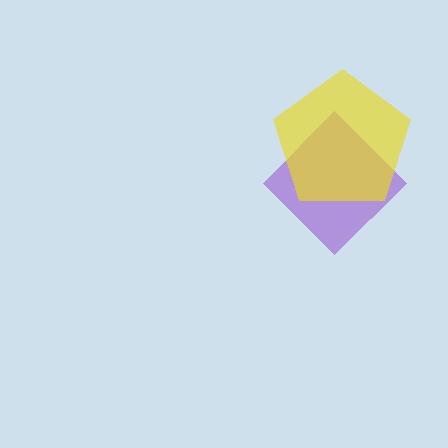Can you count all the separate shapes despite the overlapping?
Yes, there are 2 separate shapes.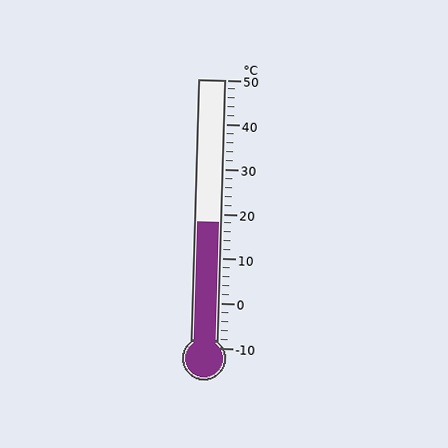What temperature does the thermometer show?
The thermometer shows approximately 18°C.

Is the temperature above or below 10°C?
The temperature is above 10°C.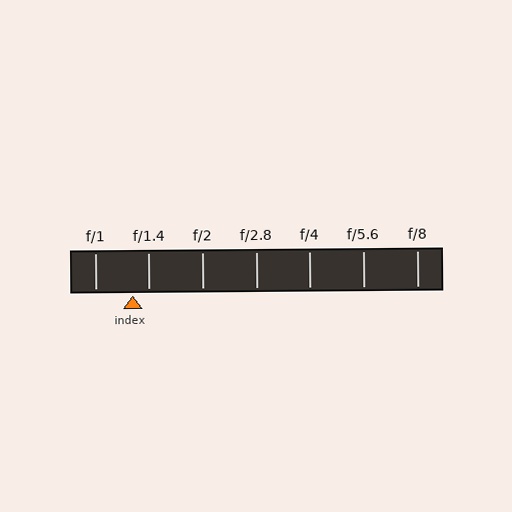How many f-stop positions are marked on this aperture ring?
There are 7 f-stop positions marked.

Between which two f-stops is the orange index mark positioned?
The index mark is between f/1 and f/1.4.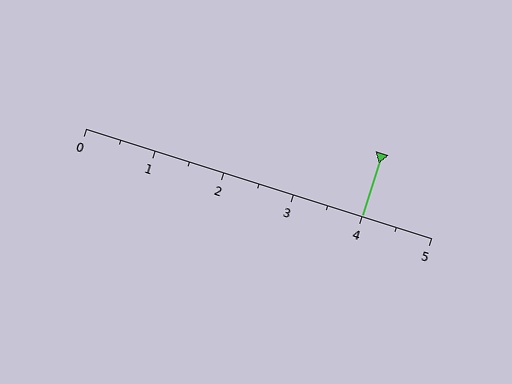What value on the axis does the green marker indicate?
The marker indicates approximately 4.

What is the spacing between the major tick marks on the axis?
The major ticks are spaced 1 apart.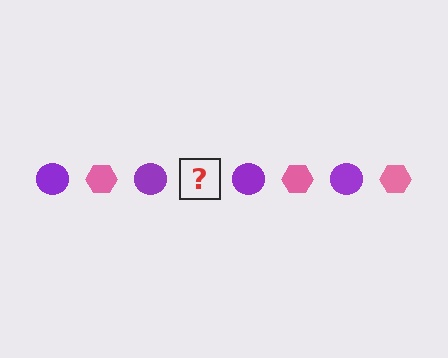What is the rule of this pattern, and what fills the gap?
The rule is that the pattern alternates between purple circle and pink hexagon. The gap should be filled with a pink hexagon.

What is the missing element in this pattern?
The missing element is a pink hexagon.